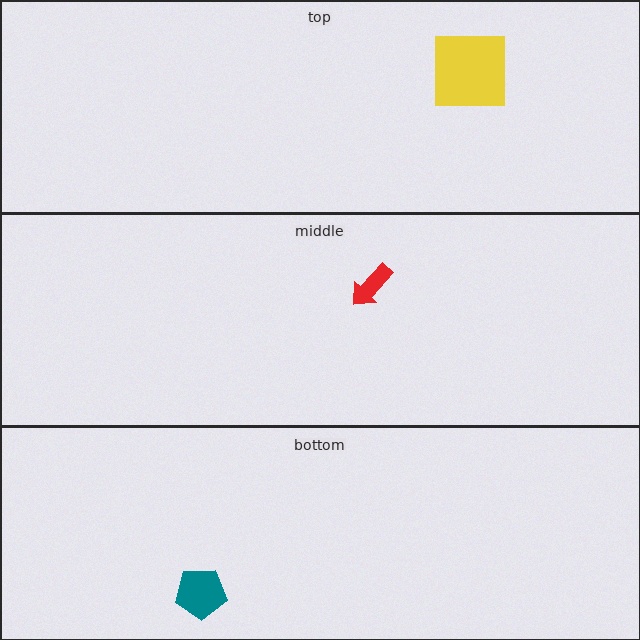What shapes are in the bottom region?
The teal pentagon.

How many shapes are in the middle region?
1.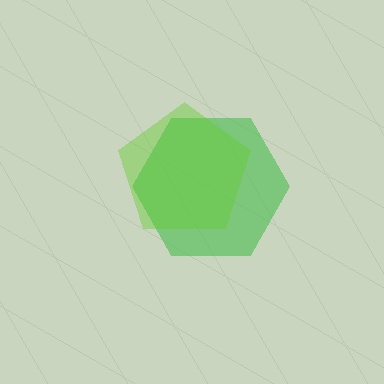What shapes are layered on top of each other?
The layered shapes are: a green hexagon, a lime pentagon.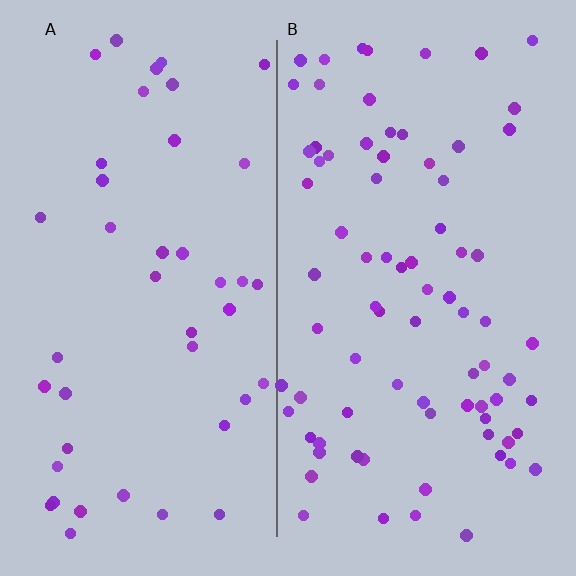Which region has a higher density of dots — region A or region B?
B (the right).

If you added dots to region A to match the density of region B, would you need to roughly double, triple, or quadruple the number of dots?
Approximately double.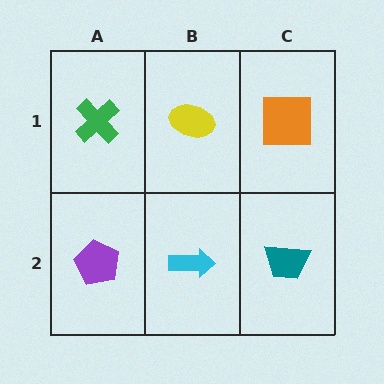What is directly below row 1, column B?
A cyan arrow.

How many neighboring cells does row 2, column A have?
2.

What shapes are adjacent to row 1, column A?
A purple pentagon (row 2, column A), a yellow ellipse (row 1, column B).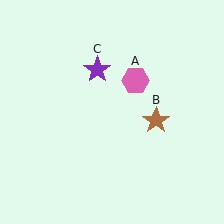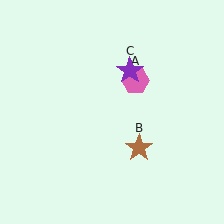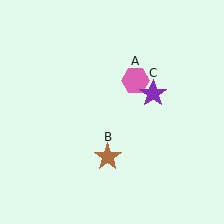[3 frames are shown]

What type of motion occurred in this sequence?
The brown star (object B), purple star (object C) rotated clockwise around the center of the scene.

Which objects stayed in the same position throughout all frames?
Pink hexagon (object A) remained stationary.